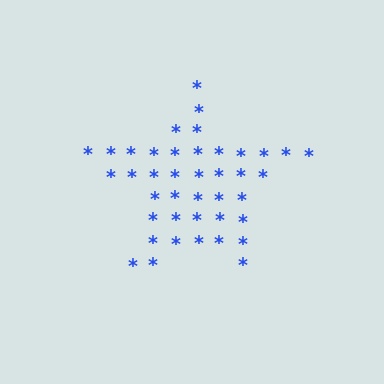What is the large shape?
The large shape is a star.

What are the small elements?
The small elements are asterisks.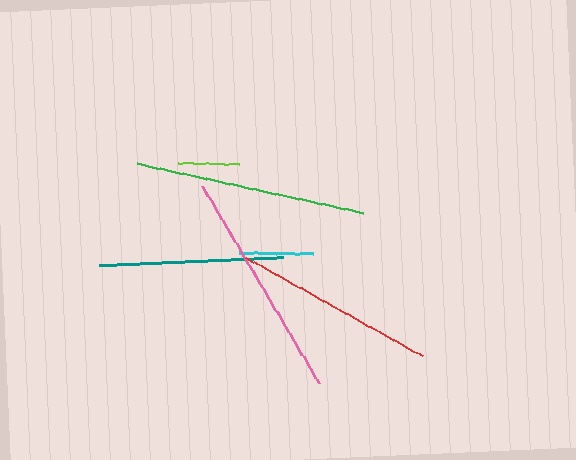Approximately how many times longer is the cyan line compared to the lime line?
The cyan line is approximately 1.2 times the length of the lime line.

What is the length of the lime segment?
The lime segment is approximately 61 pixels long.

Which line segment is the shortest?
The lime line is the shortest at approximately 61 pixels.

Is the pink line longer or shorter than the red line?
The pink line is longer than the red line.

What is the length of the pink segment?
The pink segment is approximately 229 pixels long.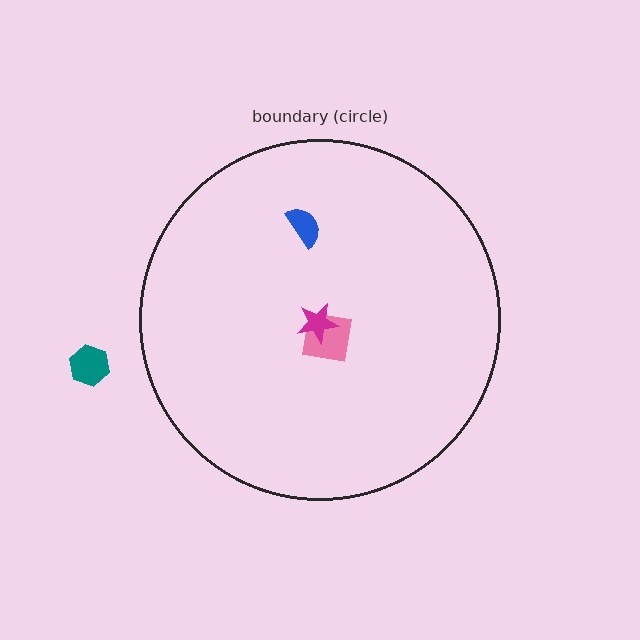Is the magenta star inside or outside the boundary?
Inside.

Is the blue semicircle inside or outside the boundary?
Inside.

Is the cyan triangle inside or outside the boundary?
Inside.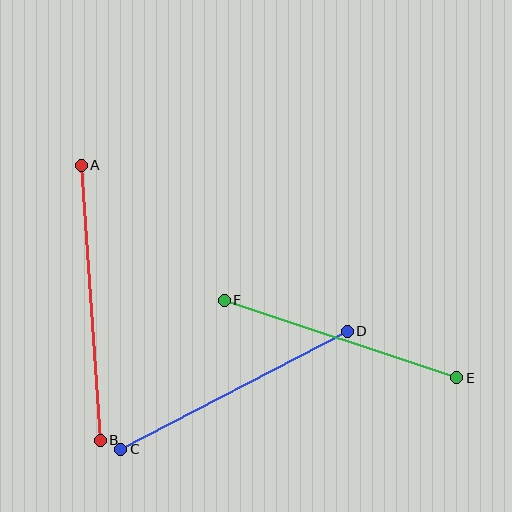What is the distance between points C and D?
The distance is approximately 256 pixels.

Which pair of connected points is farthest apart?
Points A and B are farthest apart.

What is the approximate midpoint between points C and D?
The midpoint is at approximately (234, 390) pixels.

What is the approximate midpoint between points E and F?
The midpoint is at approximately (340, 339) pixels.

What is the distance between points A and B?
The distance is approximately 276 pixels.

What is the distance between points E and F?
The distance is approximately 245 pixels.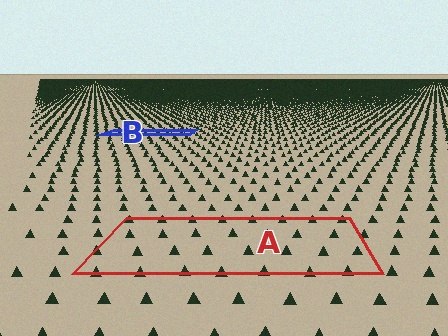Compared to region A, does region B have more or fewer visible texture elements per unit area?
Region B has more texture elements per unit area — they are packed more densely because it is farther away.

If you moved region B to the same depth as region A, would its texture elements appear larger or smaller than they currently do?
They would appear larger. At a closer depth, the same texture elements are projected at a bigger on-screen size.